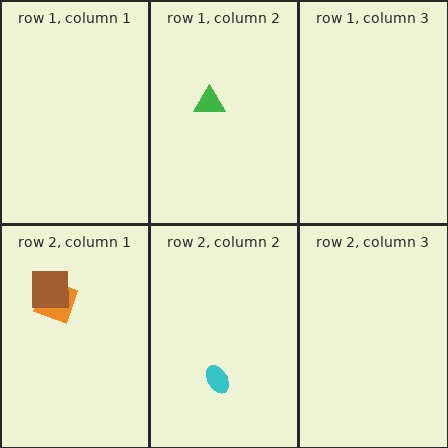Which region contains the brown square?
The row 2, column 1 region.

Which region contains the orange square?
The row 2, column 1 region.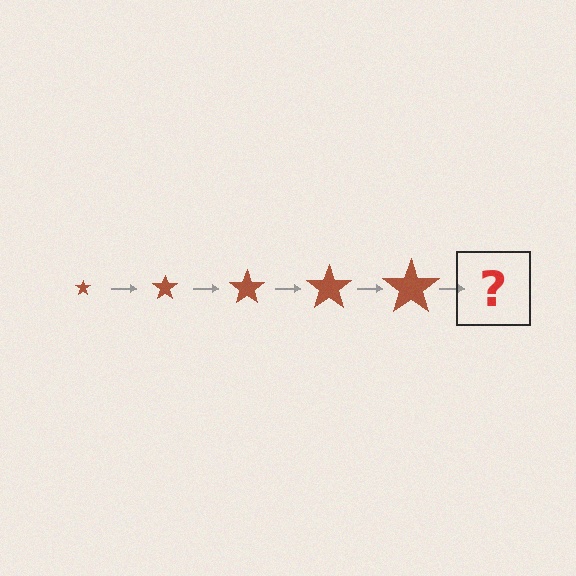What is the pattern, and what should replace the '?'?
The pattern is that the star gets progressively larger each step. The '?' should be a brown star, larger than the previous one.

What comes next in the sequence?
The next element should be a brown star, larger than the previous one.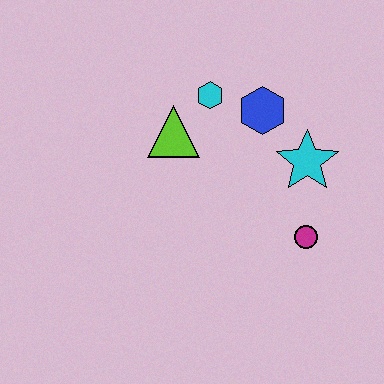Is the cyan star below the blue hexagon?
Yes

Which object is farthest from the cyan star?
The lime triangle is farthest from the cyan star.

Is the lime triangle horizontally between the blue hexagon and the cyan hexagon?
No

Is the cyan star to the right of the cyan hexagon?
Yes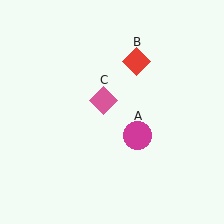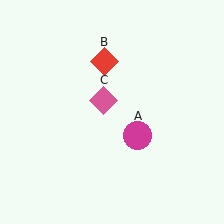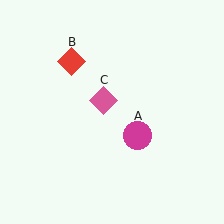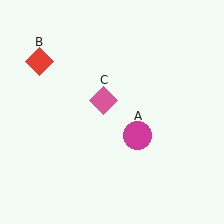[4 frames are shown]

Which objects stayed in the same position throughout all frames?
Magenta circle (object A) and pink diamond (object C) remained stationary.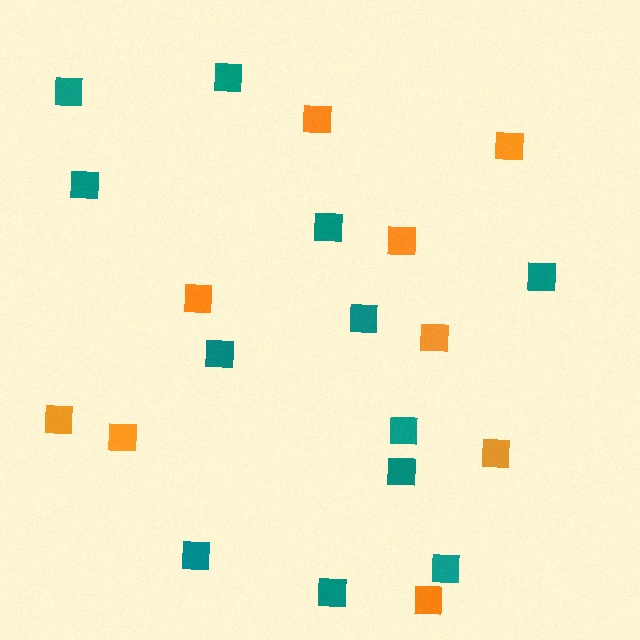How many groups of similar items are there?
There are 2 groups: one group of teal squares (12) and one group of orange squares (9).